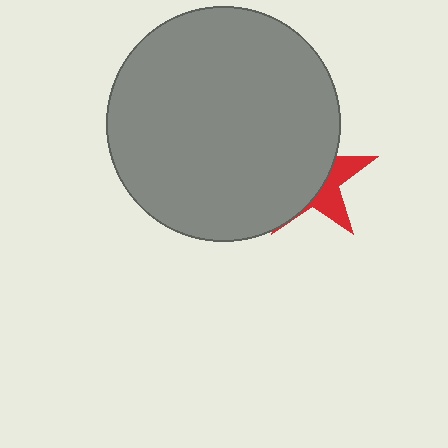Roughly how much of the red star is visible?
A small part of it is visible (roughly 33%).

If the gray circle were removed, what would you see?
You would see the complete red star.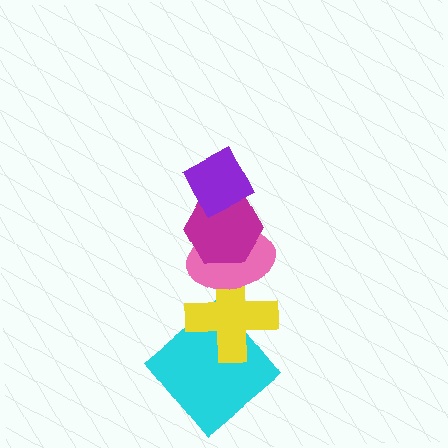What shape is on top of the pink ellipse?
The magenta hexagon is on top of the pink ellipse.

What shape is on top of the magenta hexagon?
The purple diamond is on top of the magenta hexagon.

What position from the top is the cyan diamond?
The cyan diamond is 5th from the top.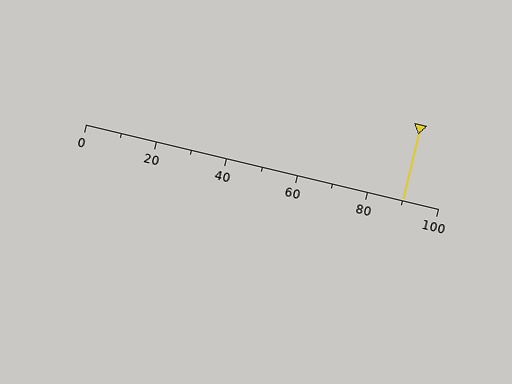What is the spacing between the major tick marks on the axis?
The major ticks are spaced 20 apart.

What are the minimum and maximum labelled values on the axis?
The axis runs from 0 to 100.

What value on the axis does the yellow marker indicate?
The marker indicates approximately 90.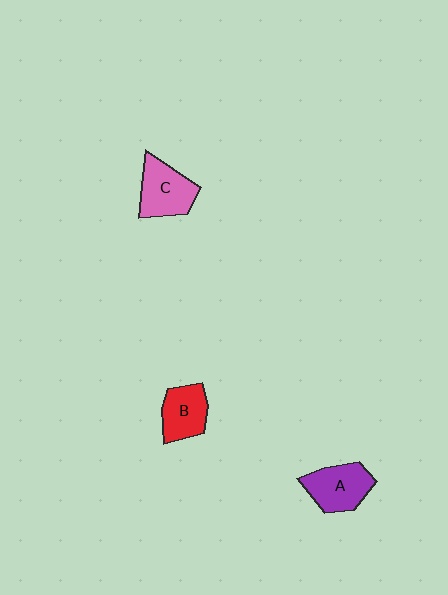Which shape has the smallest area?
Shape B (red).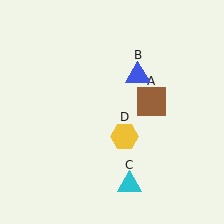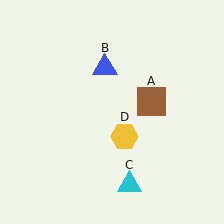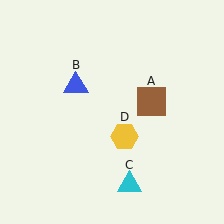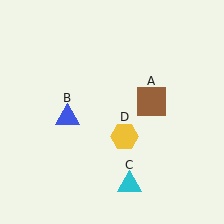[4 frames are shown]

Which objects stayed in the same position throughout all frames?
Brown square (object A) and cyan triangle (object C) and yellow hexagon (object D) remained stationary.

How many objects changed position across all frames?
1 object changed position: blue triangle (object B).